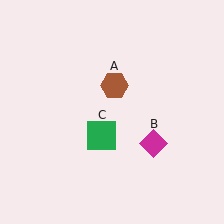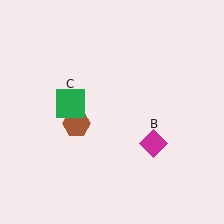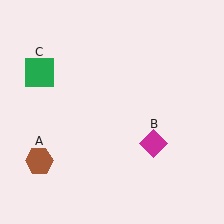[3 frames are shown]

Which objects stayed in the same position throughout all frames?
Magenta diamond (object B) remained stationary.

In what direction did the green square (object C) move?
The green square (object C) moved up and to the left.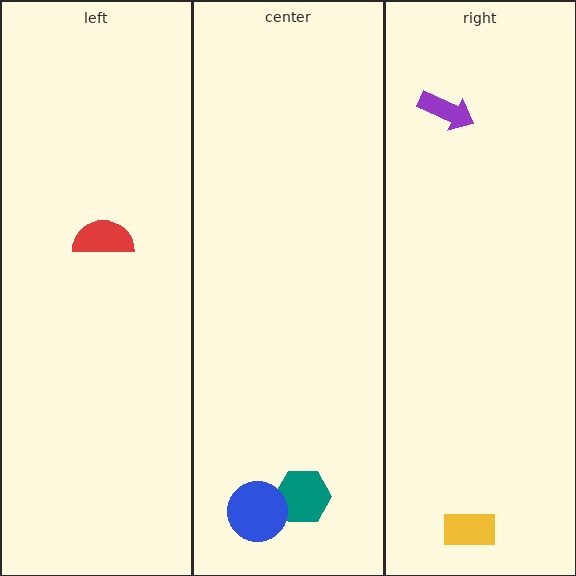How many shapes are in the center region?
2.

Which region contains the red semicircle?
The left region.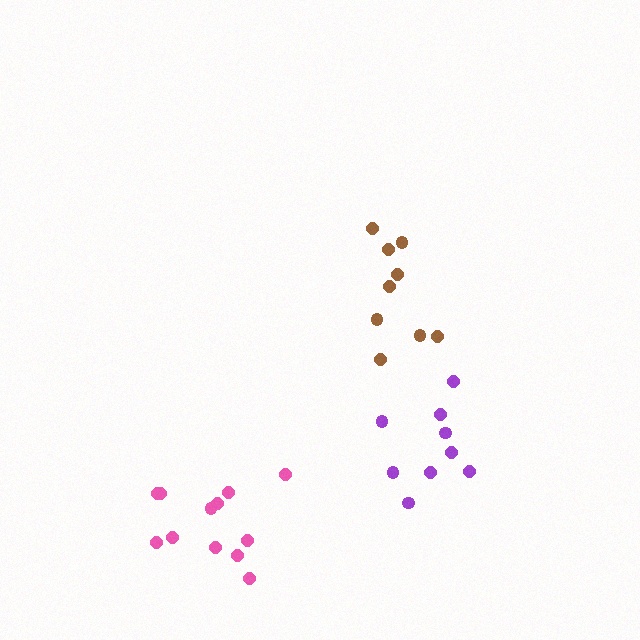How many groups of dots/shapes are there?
There are 3 groups.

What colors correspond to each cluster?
The clusters are colored: brown, purple, pink.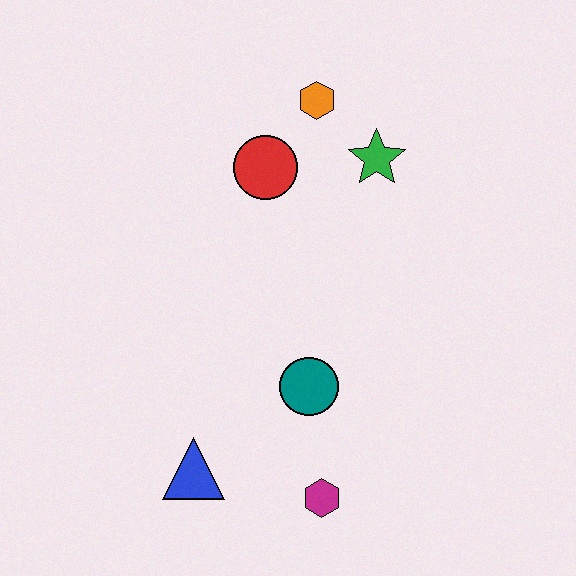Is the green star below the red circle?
No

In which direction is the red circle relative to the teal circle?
The red circle is above the teal circle.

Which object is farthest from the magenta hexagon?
The orange hexagon is farthest from the magenta hexagon.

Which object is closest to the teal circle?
The magenta hexagon is closest to the teal circle.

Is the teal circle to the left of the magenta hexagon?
Yes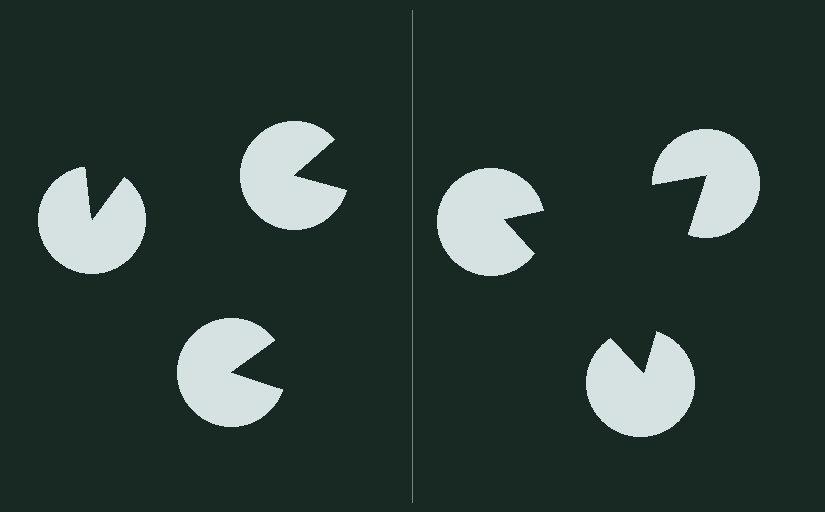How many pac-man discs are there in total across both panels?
6 — 3 on each side.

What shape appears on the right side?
An illusory triangle.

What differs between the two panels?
The pac-man discs are positioned identically on both sides; only the wedge orientations differ. On the right they align to a triangle; on the left they are misaligned.